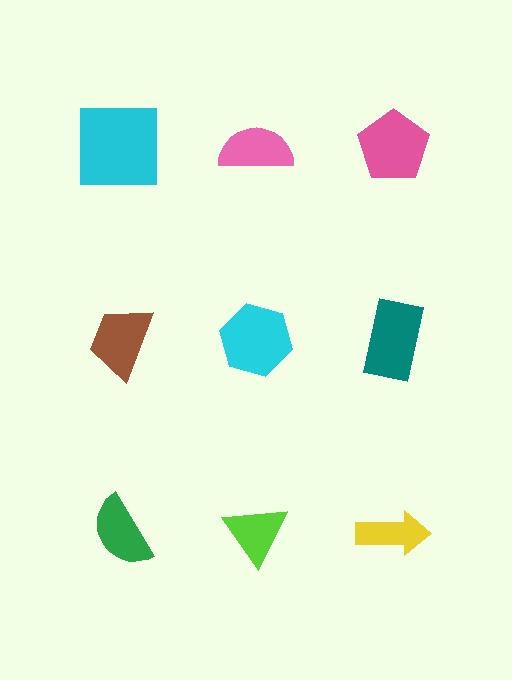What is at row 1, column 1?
A cyan square.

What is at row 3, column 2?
A lime triangle.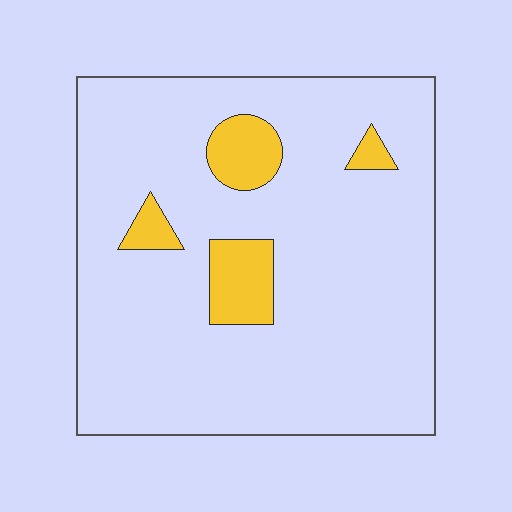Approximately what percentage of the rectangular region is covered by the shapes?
Approximately 10%.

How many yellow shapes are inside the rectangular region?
4.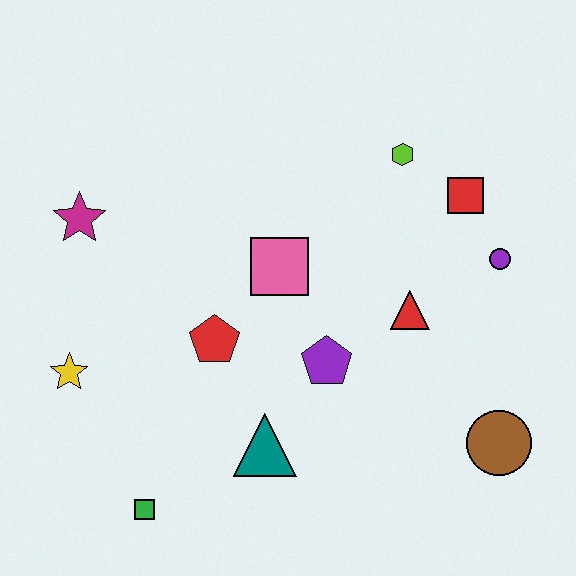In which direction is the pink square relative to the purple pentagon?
The pink square is above the purple pentagon.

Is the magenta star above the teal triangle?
Yes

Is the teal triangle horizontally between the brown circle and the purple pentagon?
No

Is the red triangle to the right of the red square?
No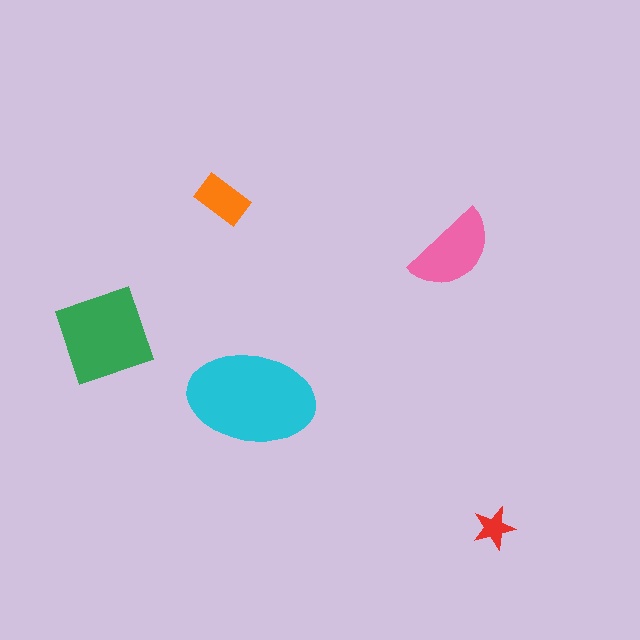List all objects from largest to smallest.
The cyan ellipse, the green square, the pink semicircle, the orange rectangle, the red star.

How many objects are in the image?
There are 5 objects in the image.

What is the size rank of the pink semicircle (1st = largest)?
3rd.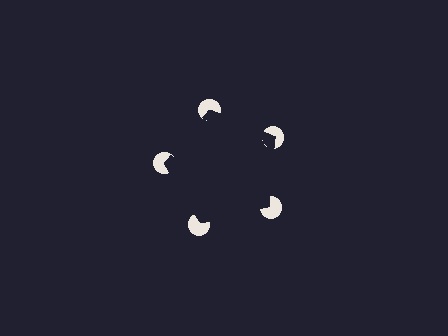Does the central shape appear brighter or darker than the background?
It typically appears slightly darker than the background, even though no actual brightness change is drawn.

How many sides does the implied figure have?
5 sides.